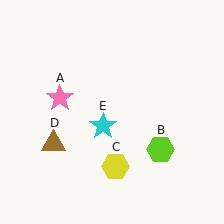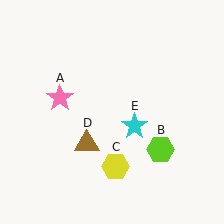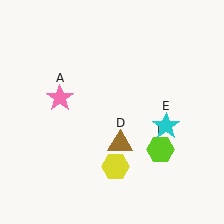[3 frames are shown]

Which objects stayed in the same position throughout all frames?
Pink star (object A) and lime hexagon (object B) and yellow hexagon (object C) remained stationary.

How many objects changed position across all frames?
2 objects changed position: brown triangle (object D), cyan star (object E).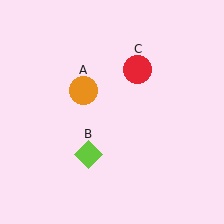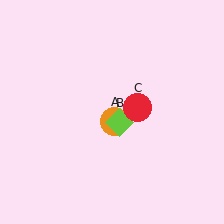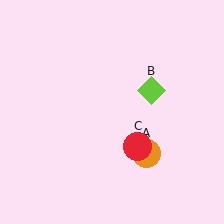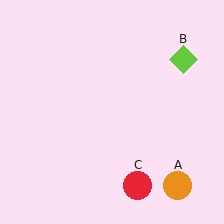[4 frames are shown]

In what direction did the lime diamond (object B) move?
The lime diamond (object B) moved up and to the right.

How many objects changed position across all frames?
3 objects changed position: orange circle (object A), lime diamond (object B), red circle (object C).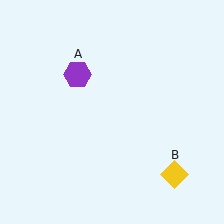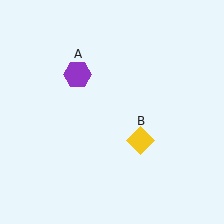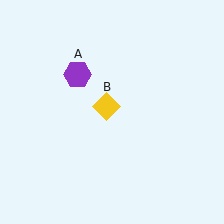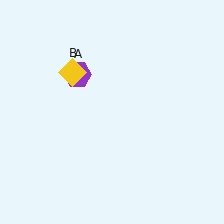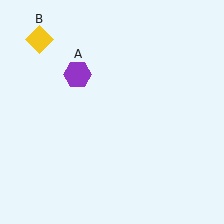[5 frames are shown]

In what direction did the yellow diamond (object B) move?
The yellow diamond (object B) moved up and to the left.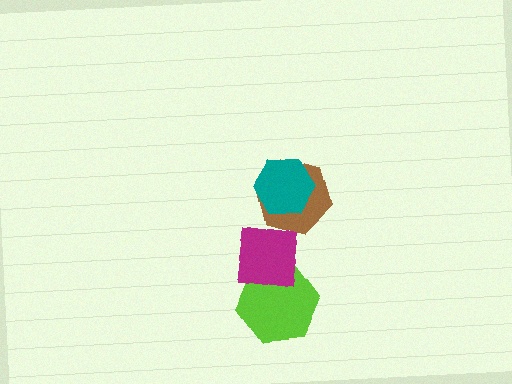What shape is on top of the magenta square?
The brown hexagon is on top of the magenta square.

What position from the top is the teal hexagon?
The teal hexagon is 1st from the top.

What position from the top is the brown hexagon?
The brown hexagon is 2nd from the top.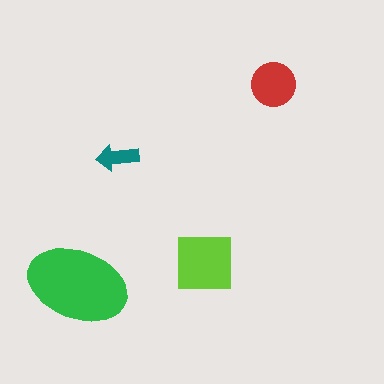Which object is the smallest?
The teal arrow.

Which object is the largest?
The green ellipse.